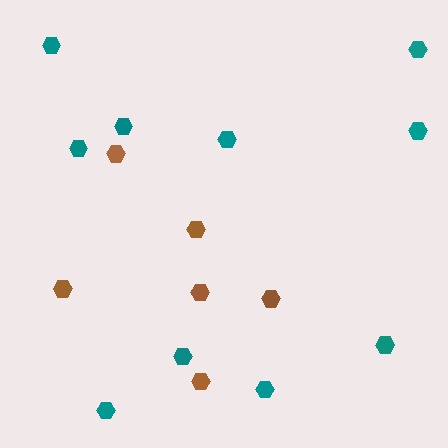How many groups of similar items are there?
There are 2 groups: one group of brown hexagons (6) and one group of teal hexagons (10).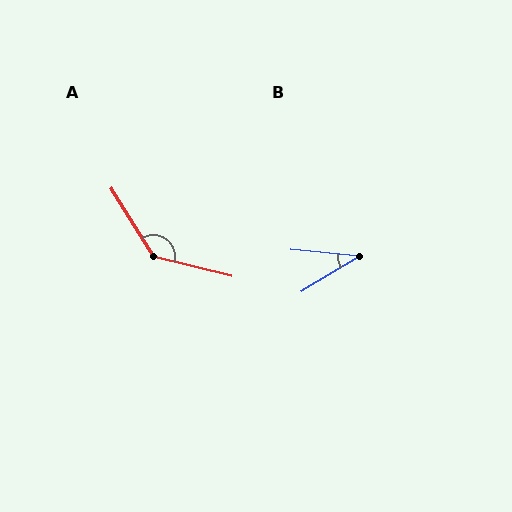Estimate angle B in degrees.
Approximately 37 degrees.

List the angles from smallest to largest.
B (37°), A (136°).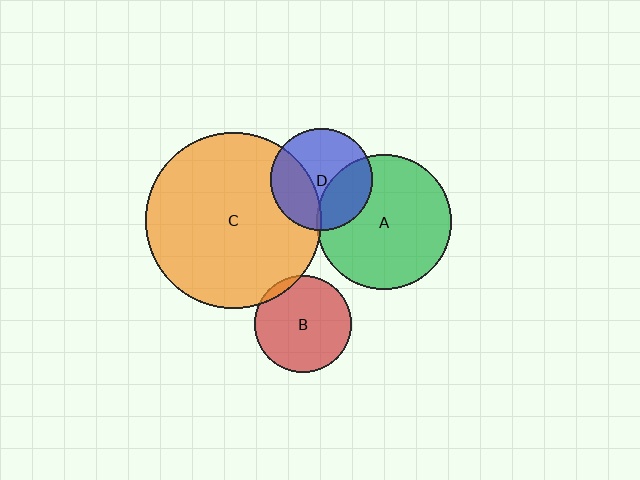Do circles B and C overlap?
Yes.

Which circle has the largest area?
Circle C (orange).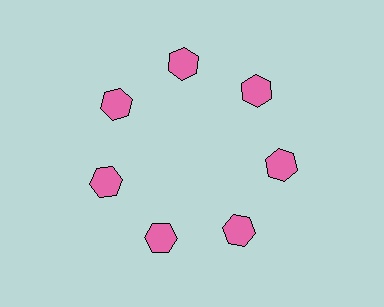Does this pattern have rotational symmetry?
Yes, this pattern has 7-fold rotational symmetry. It looks the same after rotating 51 degrees around the center.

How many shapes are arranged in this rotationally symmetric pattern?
There are 7 shapes, arranged in 7 groups of 1.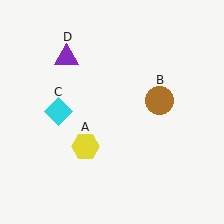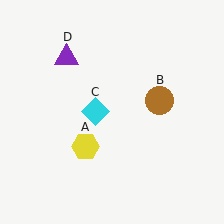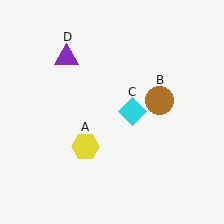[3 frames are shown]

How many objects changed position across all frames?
1 object changed position: cyan diamond (object C).